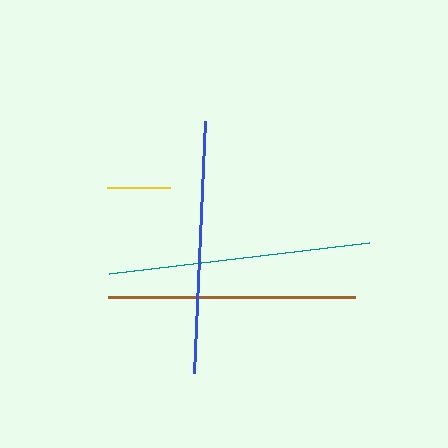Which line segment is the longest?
The teal line is the longest at approximately 262 pixels.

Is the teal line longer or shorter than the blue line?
The teal line is longer than the blue line.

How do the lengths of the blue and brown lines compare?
The blue and brown lines are approximately the same length.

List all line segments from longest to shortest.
From longest to shortest: teal, blue, brown, yellow.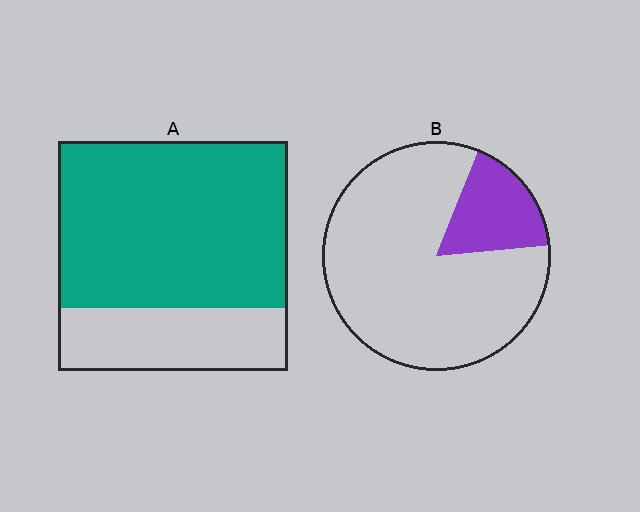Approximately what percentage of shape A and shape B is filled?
A is approximately 75% and B is approximately 20%.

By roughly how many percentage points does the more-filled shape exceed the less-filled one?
By roughly 55 percentage points (A over B).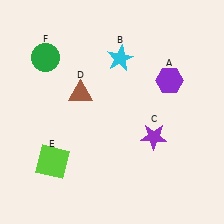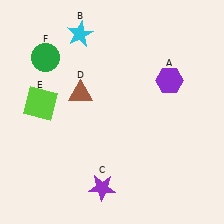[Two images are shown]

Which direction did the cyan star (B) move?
The cyan star (B) moved left.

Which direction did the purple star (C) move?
The purple star (C) moved left.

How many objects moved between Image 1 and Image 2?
3 objects moved between the two images.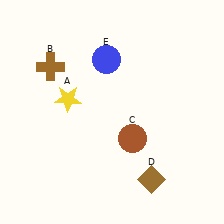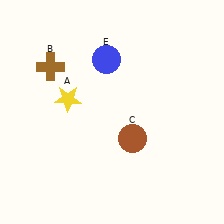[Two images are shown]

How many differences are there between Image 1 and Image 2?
There is 1 difference between the two images.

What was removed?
The brown diamond (D) was removed in Image 2.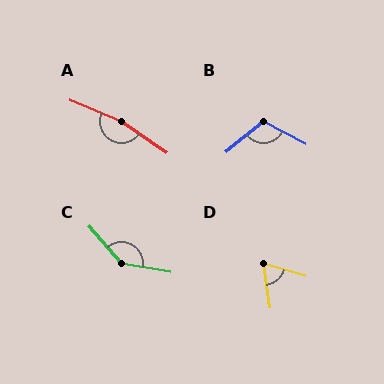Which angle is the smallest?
D, at approximately 64 degrees.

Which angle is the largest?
A, at approximately 168 degrees.